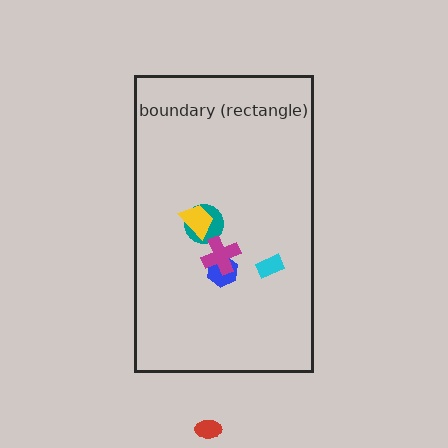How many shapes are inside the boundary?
5 inside, 1 outside.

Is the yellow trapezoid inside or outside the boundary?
Inside.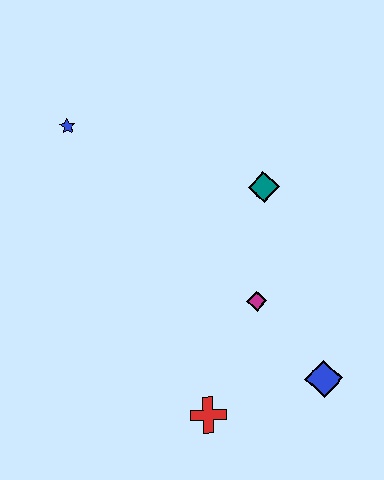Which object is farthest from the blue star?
The blue diamond is farthest from the blue star.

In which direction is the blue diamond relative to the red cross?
The blue diamond is to the right of the red cross.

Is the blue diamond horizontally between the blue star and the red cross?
No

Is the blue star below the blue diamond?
No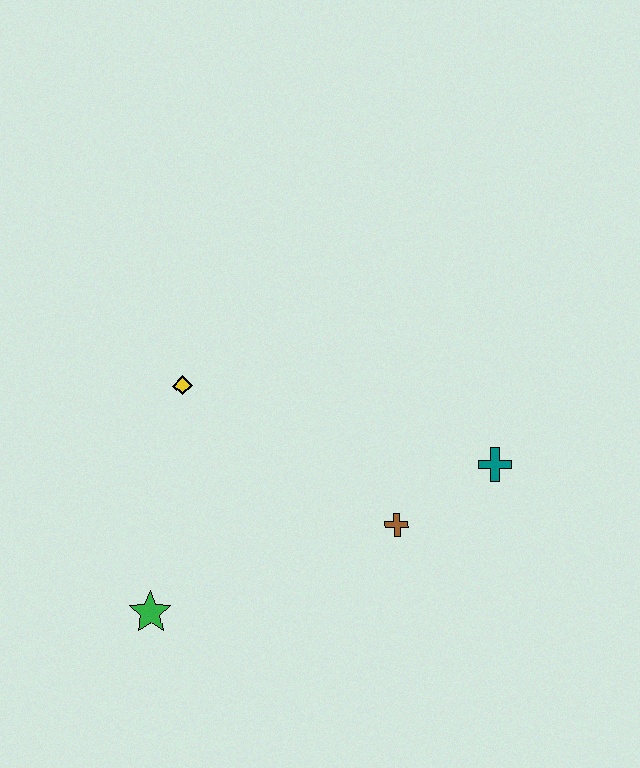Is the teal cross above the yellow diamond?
No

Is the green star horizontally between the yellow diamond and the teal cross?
No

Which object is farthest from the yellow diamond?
The teal cross is farthest from the yellow diamond.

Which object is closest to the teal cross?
The brown cross is closest to the teal cross.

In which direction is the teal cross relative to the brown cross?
The teal cross is to the right of the brown cross.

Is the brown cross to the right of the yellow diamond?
Yes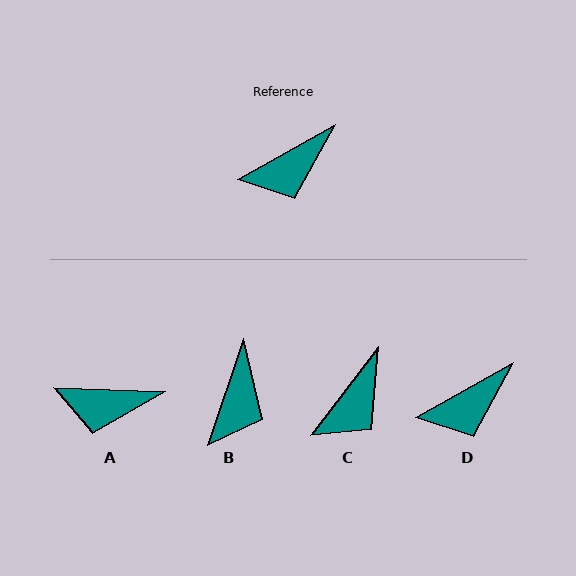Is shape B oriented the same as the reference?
No, it is off by about 42 degrees.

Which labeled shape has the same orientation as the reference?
D.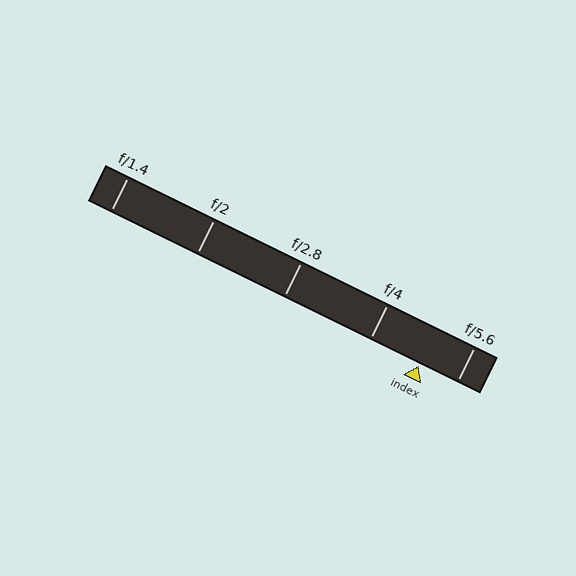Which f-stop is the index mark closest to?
The index mark is closest to f/5.6.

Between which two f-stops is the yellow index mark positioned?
The index mark is between f/4 and f/5.6.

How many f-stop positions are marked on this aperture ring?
There are 5 f-stop positions marked.